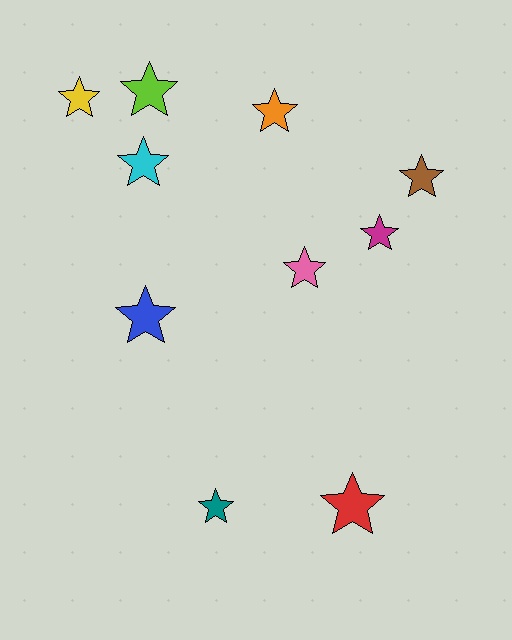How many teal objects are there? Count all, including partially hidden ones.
There is 1 teal object.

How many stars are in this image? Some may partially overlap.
There are 10 stars.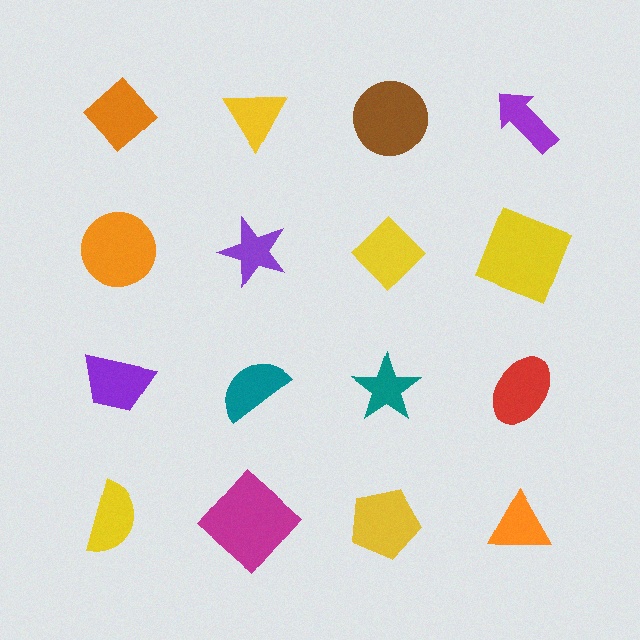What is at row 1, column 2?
A yellow triangle.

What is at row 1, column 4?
A purple arrow.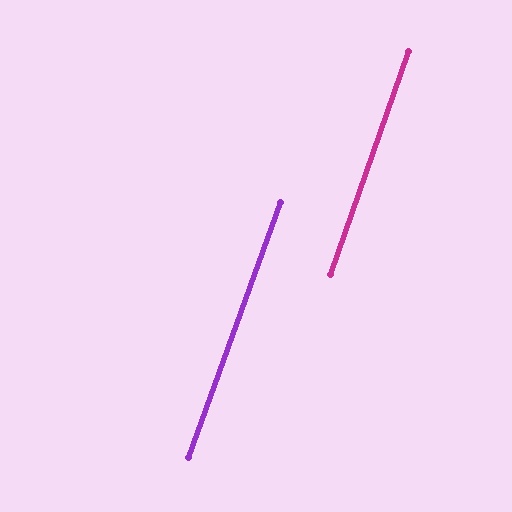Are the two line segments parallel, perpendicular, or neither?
Parallel — their directions differ by only 0.7°.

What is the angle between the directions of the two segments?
Approximately 1 degree.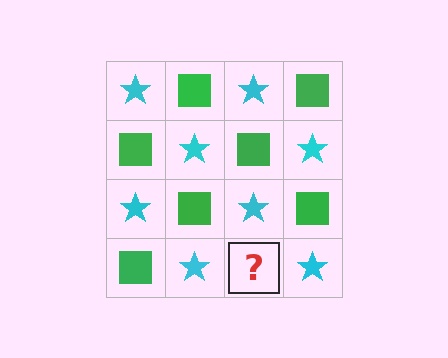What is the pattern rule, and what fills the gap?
The rule is that it alternates cyan star and green square in a checkerboard pattern. The gap should be filled with a green square.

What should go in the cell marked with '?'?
The missing cell should contain a green square.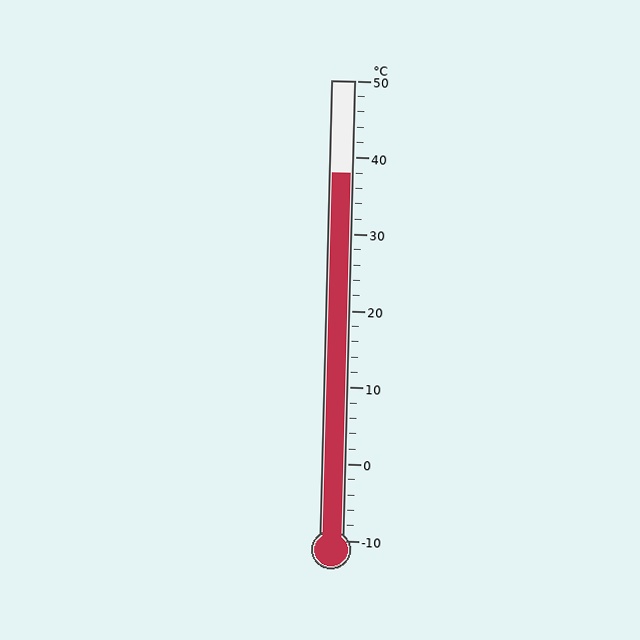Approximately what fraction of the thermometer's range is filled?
The thermometer is filled to approximately 80% of its range.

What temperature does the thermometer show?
The thermometer shows approximately 38°C.